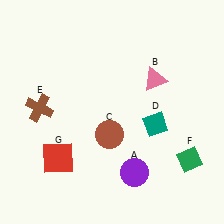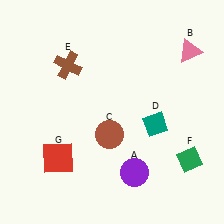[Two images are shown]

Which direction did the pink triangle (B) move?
The pink triangle (B) moved right.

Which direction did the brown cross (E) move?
The brown cross (E) moved up.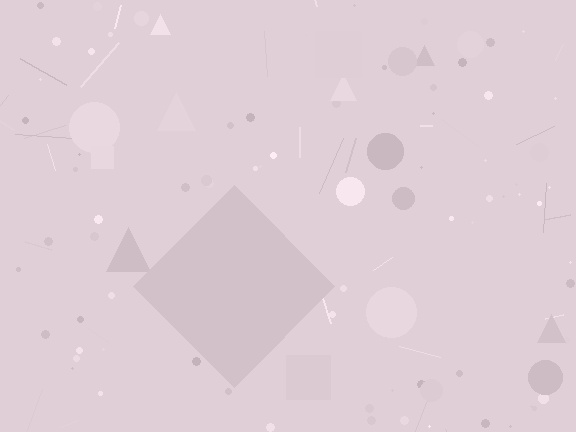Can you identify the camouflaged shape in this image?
The camouflaged shape is a diamond.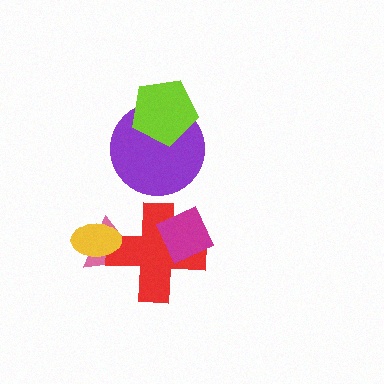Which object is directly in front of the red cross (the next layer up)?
The magenta diamond is directly in front of the red cross.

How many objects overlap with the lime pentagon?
1 object overlaps with the lime pentagon.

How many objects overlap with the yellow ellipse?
2 objects overlap with the yellow ellipse.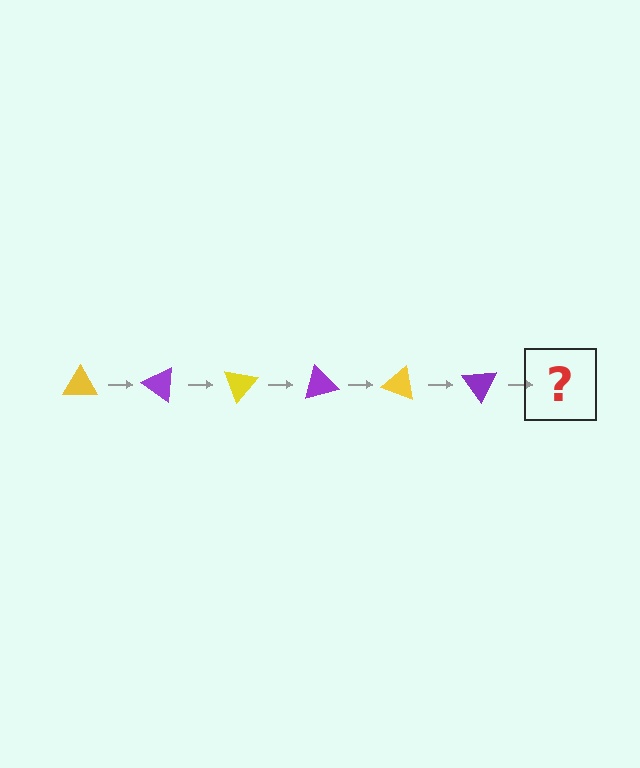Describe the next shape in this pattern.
It should be a yellow triangle, rotated 210 degrees from the start.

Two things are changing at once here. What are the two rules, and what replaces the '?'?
The two rules are that it rotates 35 degrees each step and the color cycles through yellow and purple. The '?' should be a yellow triangle, rotated 210 degrees from the start.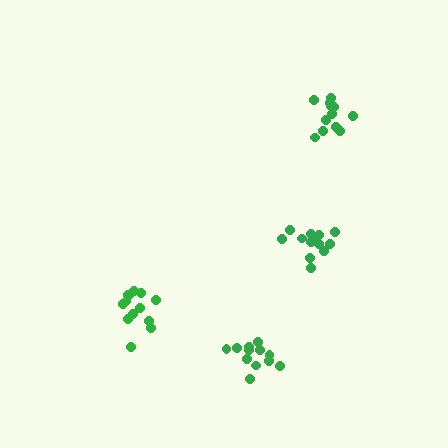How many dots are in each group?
Group 1: 13 dots, Group 2: 12 dots, Group 3: 12 dots, Group 4: 15 dots (52 total).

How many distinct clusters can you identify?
There are 4 distinct clusters.